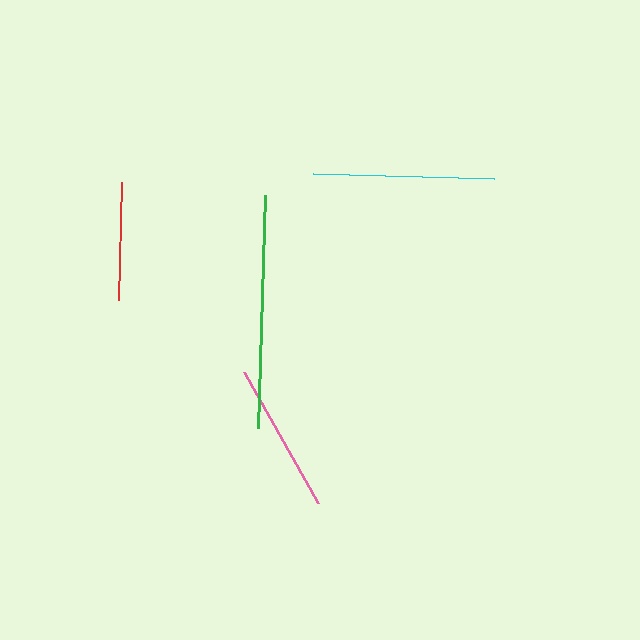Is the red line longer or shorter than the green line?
The green line is longer than the red line.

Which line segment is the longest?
The green line is the longest at approximately 233 pixels.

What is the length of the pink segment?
The pink segment is approximately 150 pixels long.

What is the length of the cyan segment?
The cyan segment is approximately 182 pixels long.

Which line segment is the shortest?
The red line is the shortest at approximately 118 pixels.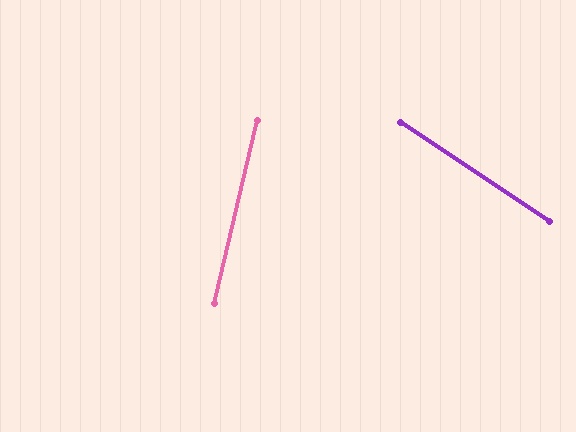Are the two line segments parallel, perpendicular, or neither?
Neither parallel nor perpendicular — they differ by about 70°.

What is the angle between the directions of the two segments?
Approximately 70 degrees.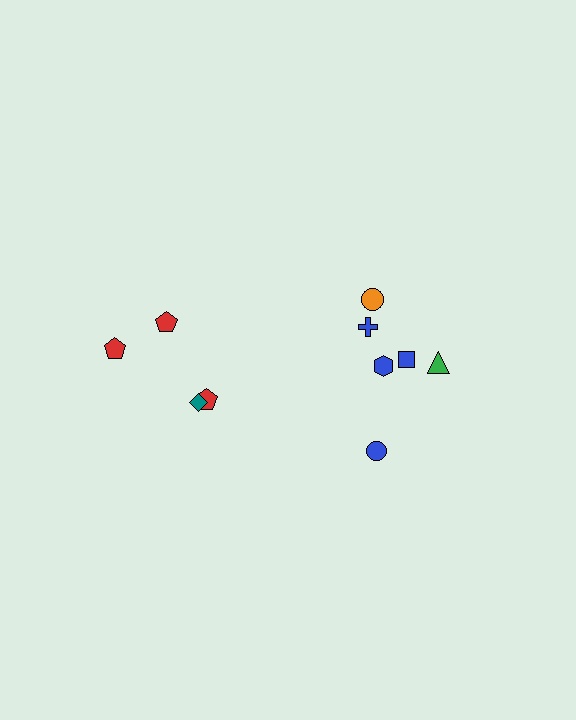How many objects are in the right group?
There are 6 objects.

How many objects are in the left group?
There are 4 objects.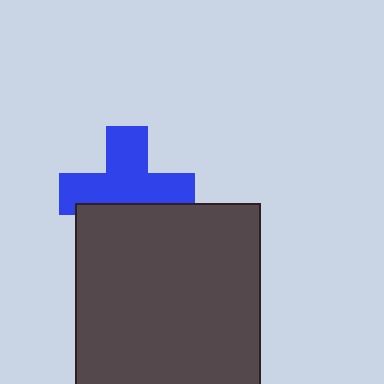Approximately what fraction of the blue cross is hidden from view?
Roughly 35% of the blue cross is hidden behind the dark gray square.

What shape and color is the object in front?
The object in front is a dark gray square.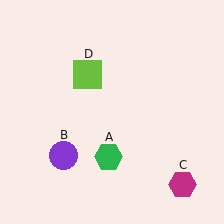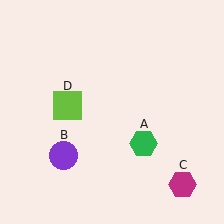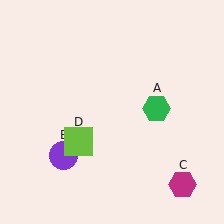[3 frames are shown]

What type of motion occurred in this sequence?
The green hexagon (object A), lime square (object D) rotated counterclockwise around the center of the scene.